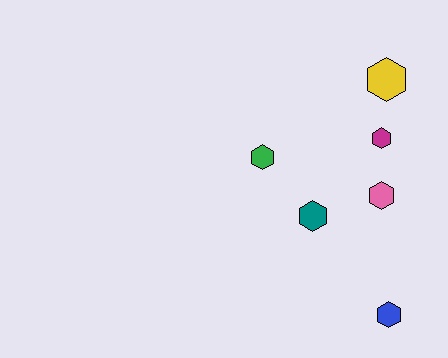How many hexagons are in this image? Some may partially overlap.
There are 6 hexagons.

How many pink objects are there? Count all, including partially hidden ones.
There is 1 pink object.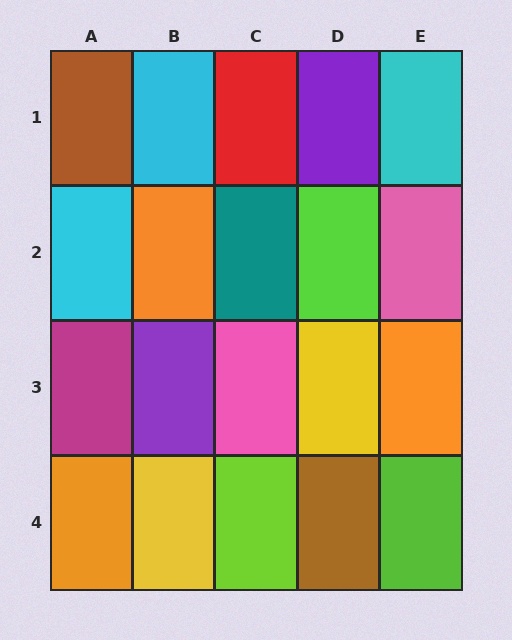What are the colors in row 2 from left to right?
Cyan, orange, teal, lime, pink.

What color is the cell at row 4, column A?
Orange.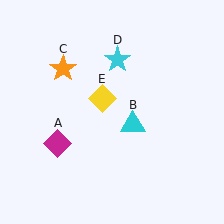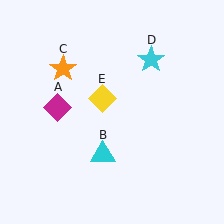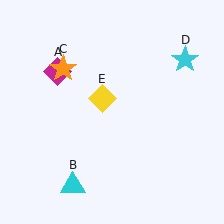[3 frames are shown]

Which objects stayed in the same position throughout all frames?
Orange star (object C) and yellow diamond (object E) remained stationary.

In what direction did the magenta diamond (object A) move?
The magenta diamond (object A) moved up.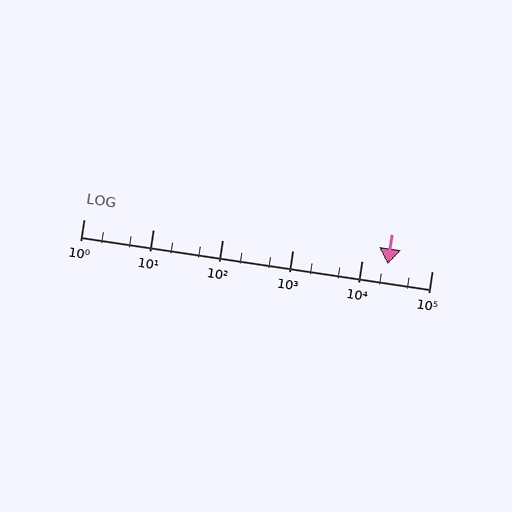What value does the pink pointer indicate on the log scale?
The pointer indicates approximately 23000.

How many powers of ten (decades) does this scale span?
The scale spans 5 decades, from 1 to 100000.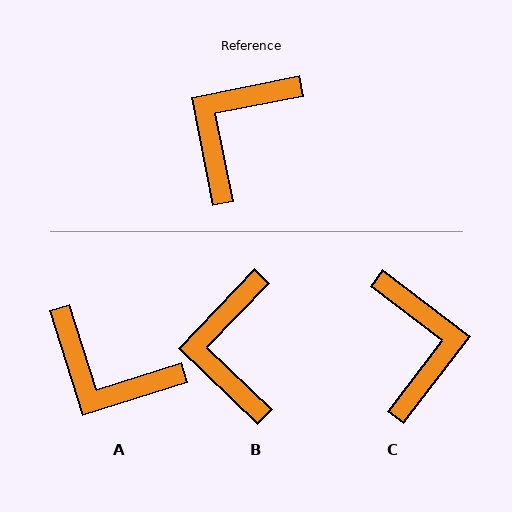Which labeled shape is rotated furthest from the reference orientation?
C, about 138 degrees away.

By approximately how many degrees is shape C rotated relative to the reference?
Approximately 138 degrees clockwise.